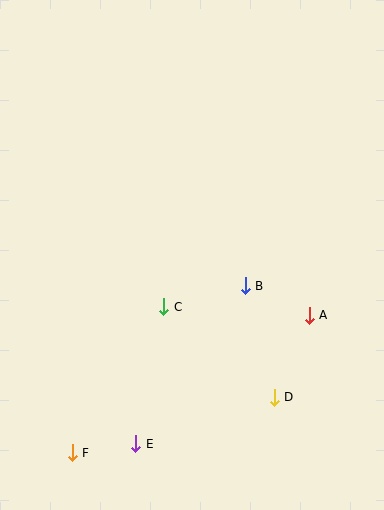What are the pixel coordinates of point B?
Point B is at (245, 286).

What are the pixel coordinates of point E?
Point E is at (136, 444).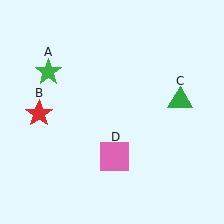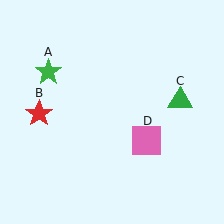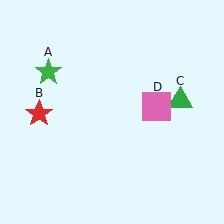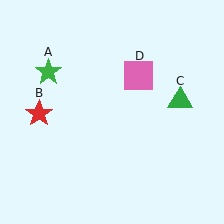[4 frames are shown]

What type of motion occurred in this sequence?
The pink square (object D) rotated counterclockwise around the center of the scene.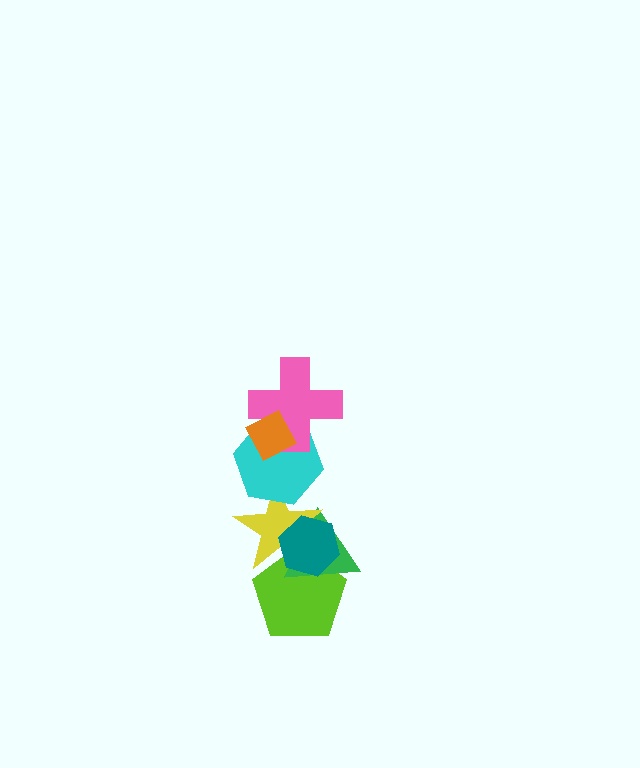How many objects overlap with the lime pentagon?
3 objects overlap with the lime pentagon.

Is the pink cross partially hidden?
Yes, it is partially covered by another shape.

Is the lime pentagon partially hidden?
Yes, it is partially covered by another shape.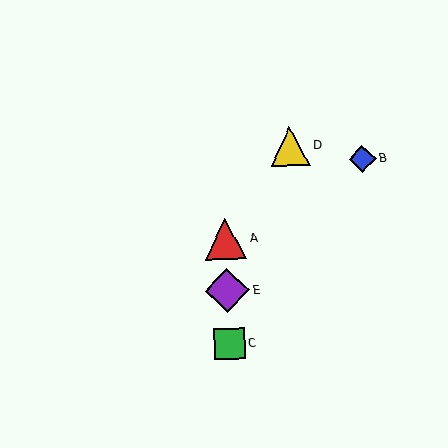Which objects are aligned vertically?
Objects A, C, E are aligned vertically.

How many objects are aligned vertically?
3 objects (A, C, E) are aligned vertically.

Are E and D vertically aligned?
No, E is at x≈227 and D is at x≈290.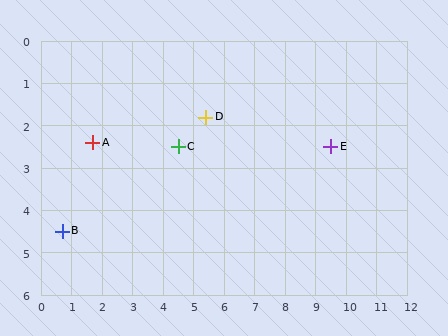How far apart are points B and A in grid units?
Points B and A are about 2.3 grid units apart.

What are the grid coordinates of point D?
Point D is at approximately (5.4, 1.8).